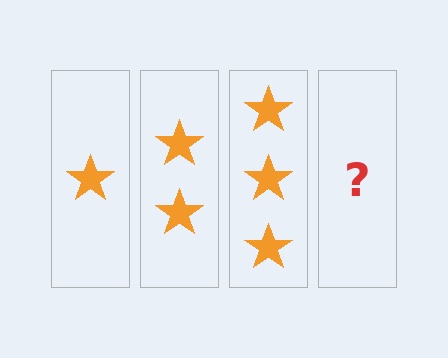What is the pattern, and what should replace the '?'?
The pattern is that each step adds one more star. The '?' should be 4 stars.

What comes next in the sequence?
The next element should be 4 stars.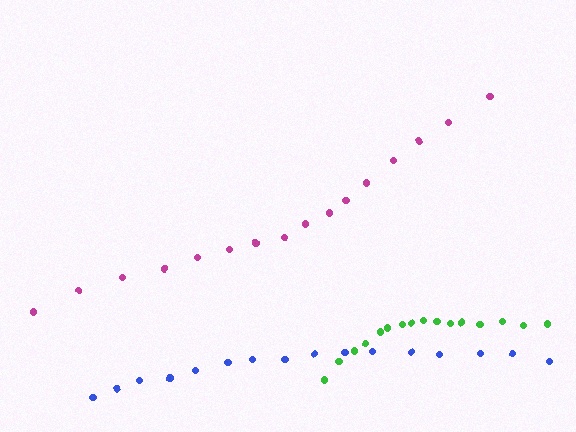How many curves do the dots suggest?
There are 3 distinct paths.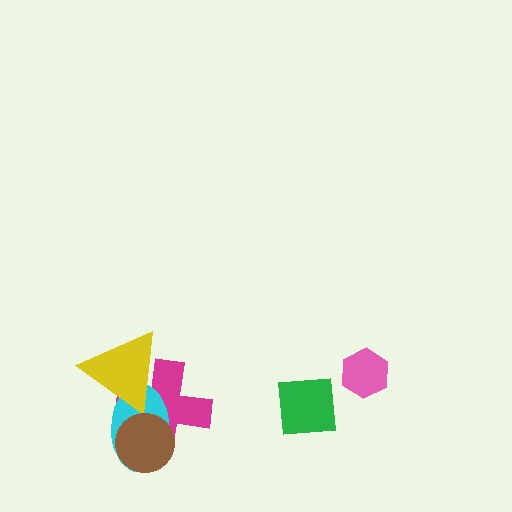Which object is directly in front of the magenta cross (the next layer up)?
The cyan ellipse is directly in front of the magenta cross.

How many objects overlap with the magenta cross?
3 objects overlap with the magenta cross.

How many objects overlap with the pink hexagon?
0 objects overlap with the pink hexagon.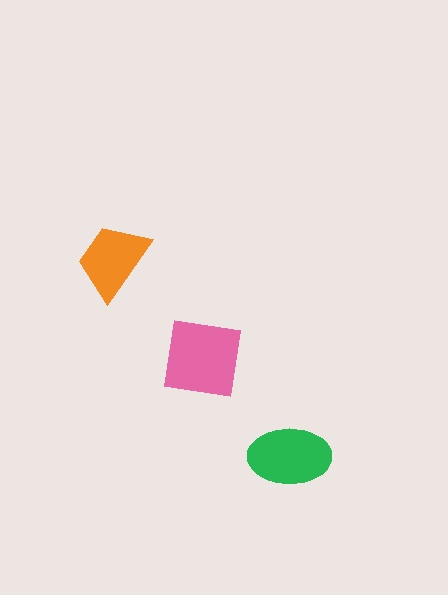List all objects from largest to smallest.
The pink square, the green ellipse, the orange trapezoid.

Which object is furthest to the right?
The green ellipse is rightmost.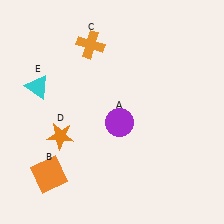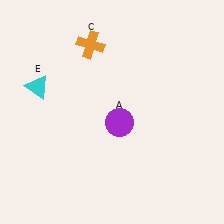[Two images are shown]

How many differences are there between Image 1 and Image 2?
There are 2 differences between the two images.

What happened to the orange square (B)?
The orange square (B) was removed in Image 2. It was in the bottom-left area of Image 1.